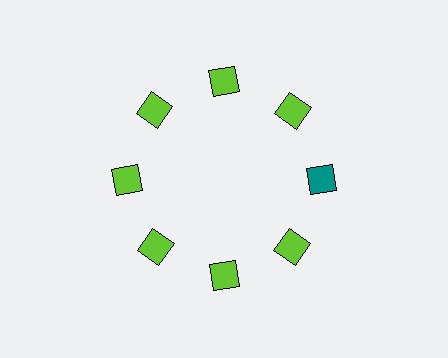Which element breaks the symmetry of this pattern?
The teal diamond at roughly the 3 o'clock position breaks the symmetry. All other shapes are lime diamonds.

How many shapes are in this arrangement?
There are 8 shapes arranged in a ring pattern.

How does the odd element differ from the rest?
It has a different color: teal instead of lime.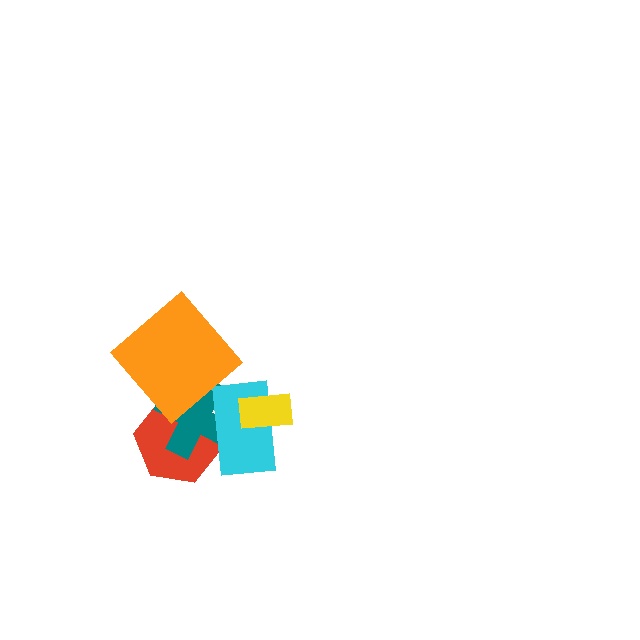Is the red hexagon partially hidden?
Yes, it is partially covered by another shape.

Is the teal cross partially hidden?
Yes, it is partially covered by another shape.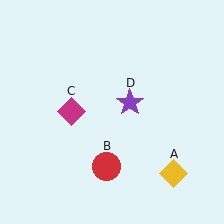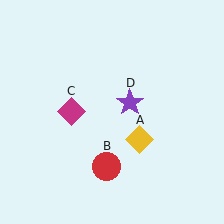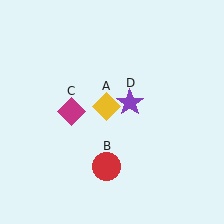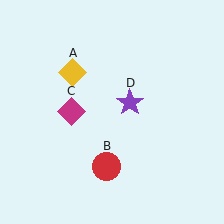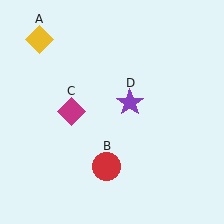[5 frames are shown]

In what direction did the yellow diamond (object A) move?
The yellow diamond (object A) moved up and to the left.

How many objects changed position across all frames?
1 object changed position: yellow diamond (object A).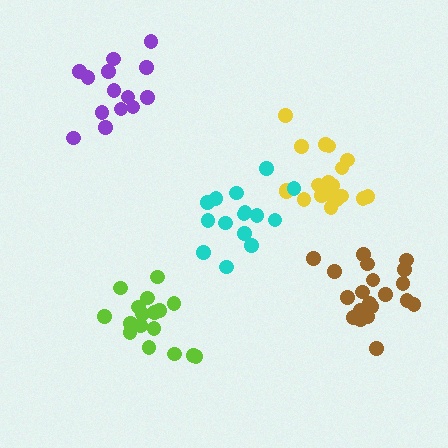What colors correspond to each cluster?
The clusters are colored: lime, yellow, purple, brown, cyan.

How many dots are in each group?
Group 1: 17 dots, Group 2: 19 dots, Group 3: 14 dots, Group 4: 20 dots, Group 5: 15 dots (85 total).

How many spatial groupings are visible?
There are 5 spatial groupings.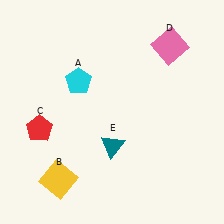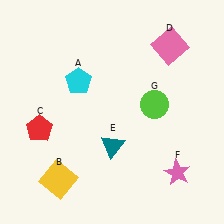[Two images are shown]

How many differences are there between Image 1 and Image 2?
There are 2 differences between the two images.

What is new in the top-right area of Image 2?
A lime circle (G) was added in the top-right area of Image 2.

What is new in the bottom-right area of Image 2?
A pink star (F) was added in the bottom-right area of Image 2.